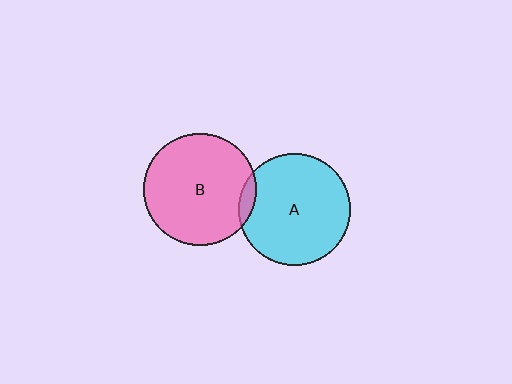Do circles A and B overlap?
Yes.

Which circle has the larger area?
Circle B (pink).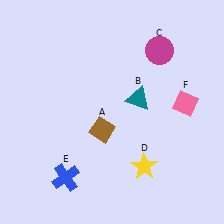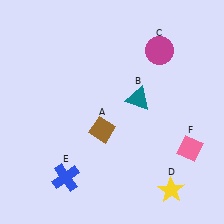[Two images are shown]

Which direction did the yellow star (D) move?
The yellow star (D) moved right.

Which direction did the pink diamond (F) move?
The pink diamond (F) moved down.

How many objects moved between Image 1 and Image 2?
2 objects moved between the two images.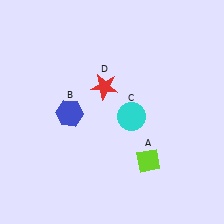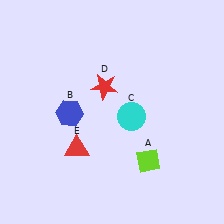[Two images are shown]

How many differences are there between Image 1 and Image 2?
There is 1 difference between the two images.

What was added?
A red triangle (E) was added in Image 2.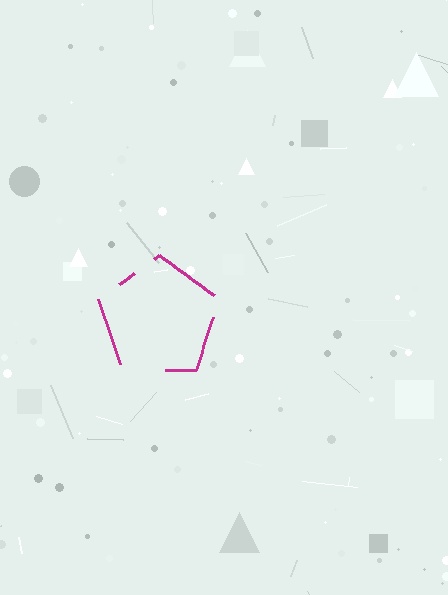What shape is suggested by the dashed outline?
The dashed outline suggests a pentagon.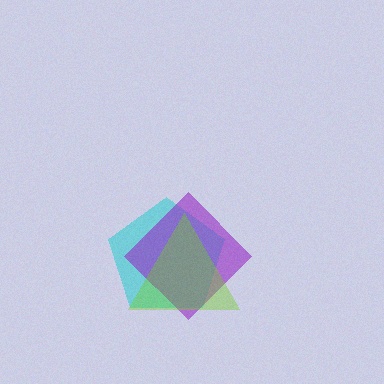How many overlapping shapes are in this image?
There are 3 overlapping shapes in the image.